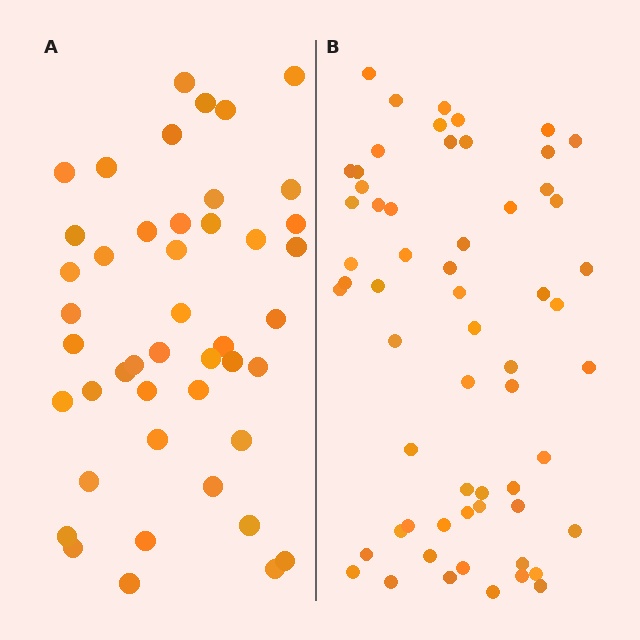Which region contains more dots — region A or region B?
Region B (the right region) has more dots.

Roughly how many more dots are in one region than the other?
Region B has approximately 15 more dots than region A.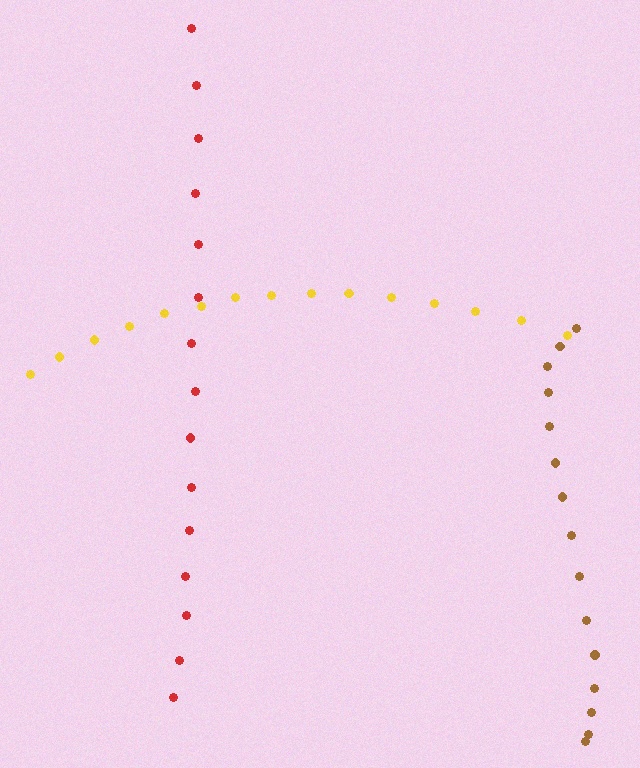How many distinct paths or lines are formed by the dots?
There are 3 distinct paths.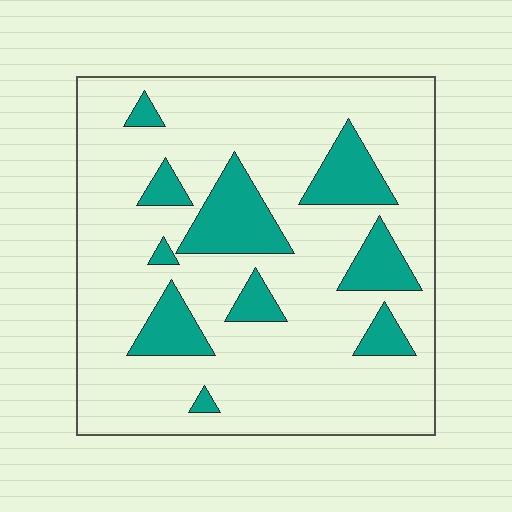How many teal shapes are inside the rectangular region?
10.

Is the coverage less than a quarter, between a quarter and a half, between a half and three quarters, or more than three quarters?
Less than a quarter.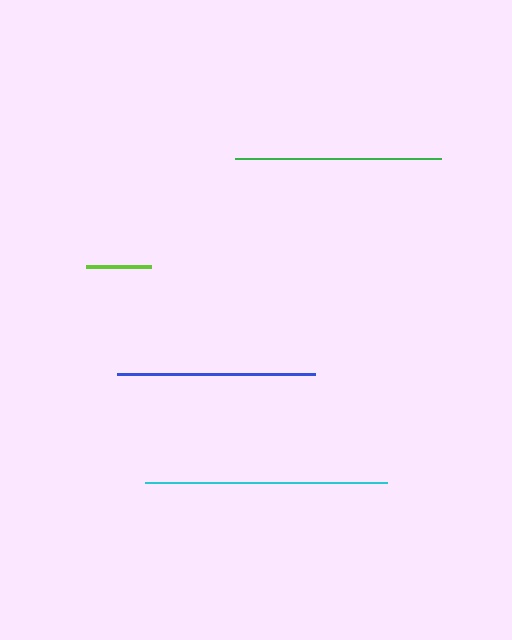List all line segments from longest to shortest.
From longest to shortest: cyan, green, blue, lime.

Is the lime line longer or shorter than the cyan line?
The cyan line is longer than the lime line.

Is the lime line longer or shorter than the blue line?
The blue line is longer than the lime line.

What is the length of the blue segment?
The blue segment is approximately 198 pixels long.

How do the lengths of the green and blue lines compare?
The green and blue lines are approximately the same length.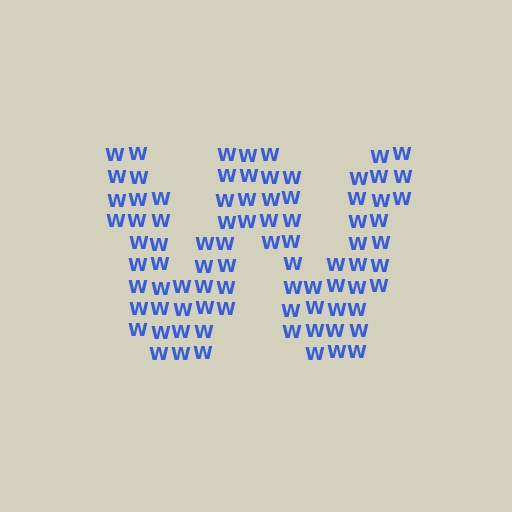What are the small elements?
The small elements are letter W's.